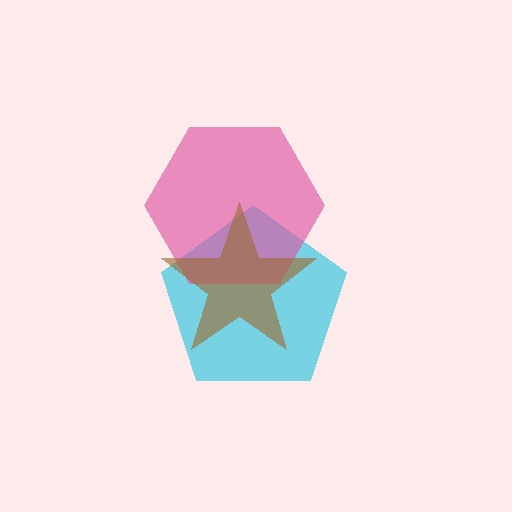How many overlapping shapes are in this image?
There are 3 overlapping shapes in the image.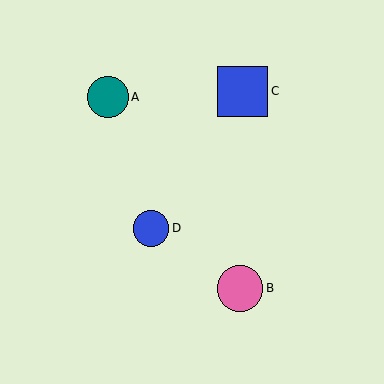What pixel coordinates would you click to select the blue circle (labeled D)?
Click at (151, 228) to select the blue circle D.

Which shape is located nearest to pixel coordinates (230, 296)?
The pink circle (labeled B) at (240, 288) is nearest to that location.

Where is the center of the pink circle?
The center of the pink circle is at (240, 288).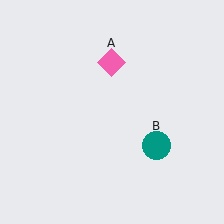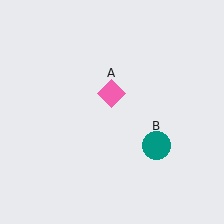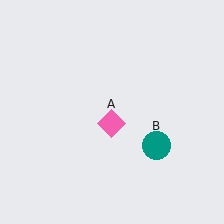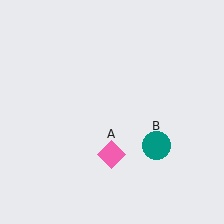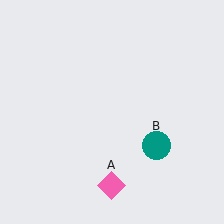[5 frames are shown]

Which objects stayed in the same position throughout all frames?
Teal circle (object B) remained stationary.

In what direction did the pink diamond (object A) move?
The pink diamond (object A) moved down.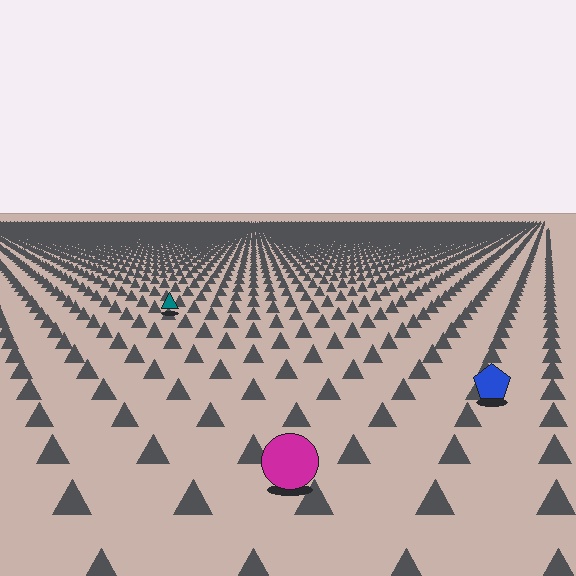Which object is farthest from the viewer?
The teal triangle is farthest from the viewer. It appears smaller and the ground texture around it is denser.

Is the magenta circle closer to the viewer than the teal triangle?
Yes. The magenta circle is closer — you can tell from the texture gradient: the ground texture is coarser near it.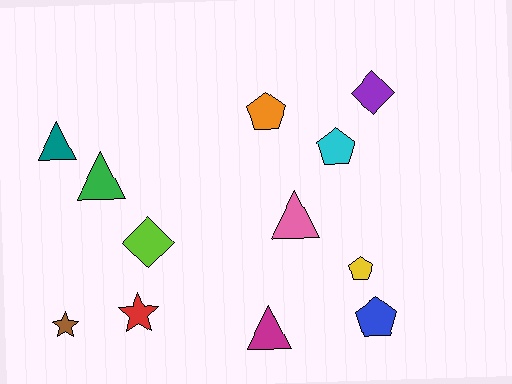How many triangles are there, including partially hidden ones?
There are 4 triangles.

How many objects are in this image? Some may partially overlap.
There are 12 objects.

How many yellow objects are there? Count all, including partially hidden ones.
There is 1 yellow object.